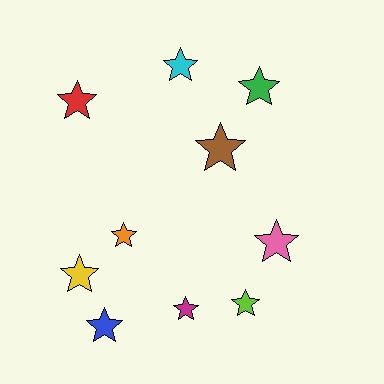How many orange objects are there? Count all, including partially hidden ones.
There is 1 orange object.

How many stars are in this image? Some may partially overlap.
There are 10 stars.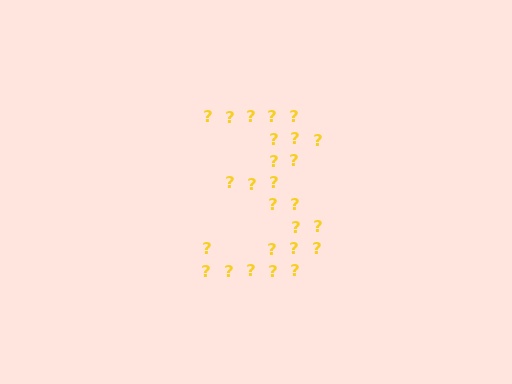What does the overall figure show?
The overall figure shows the digit 3.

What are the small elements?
The small elements are question marks.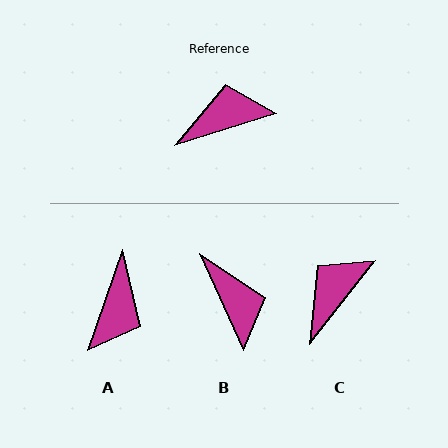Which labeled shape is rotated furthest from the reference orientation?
A, about 126 degrees away.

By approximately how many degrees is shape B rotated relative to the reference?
Approximately 83 degrees clockwise.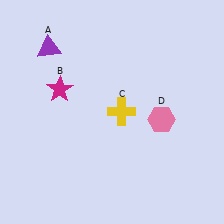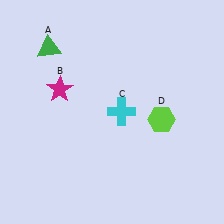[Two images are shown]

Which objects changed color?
A changed from purple to green. C changed from yellow to cyan. D changed from pink to lime.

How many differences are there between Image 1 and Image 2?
There are 3 differences between the two images.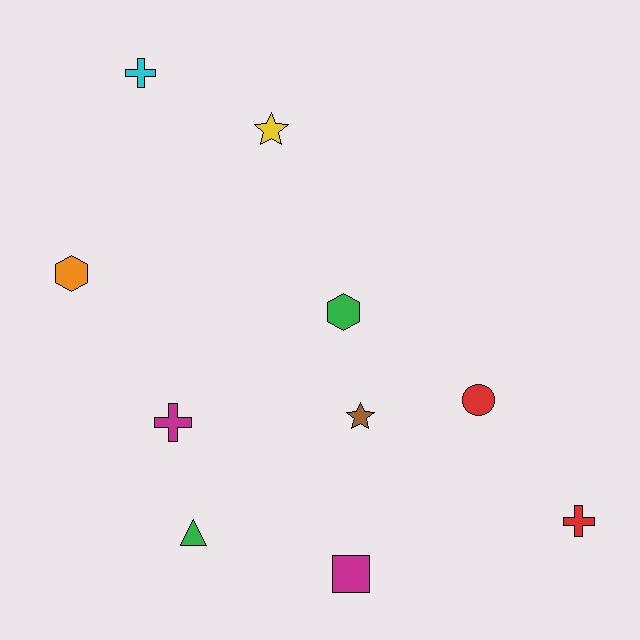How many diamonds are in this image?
There are no diamonds.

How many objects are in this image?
There are 10 objects.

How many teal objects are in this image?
There are no teal objects.